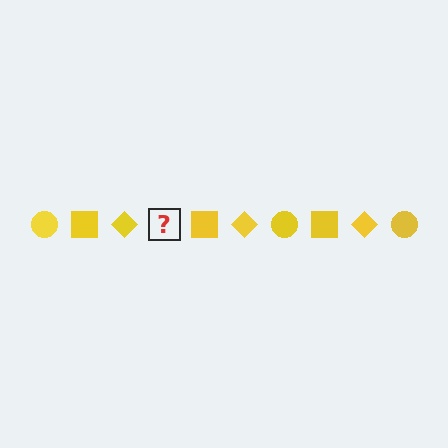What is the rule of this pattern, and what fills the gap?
The rule is that the pattern cycles through circle, square, diamond shapes in yellow. The gap should be filled with a yellow circle.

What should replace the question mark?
The question mark should be replaced with a yellow circle.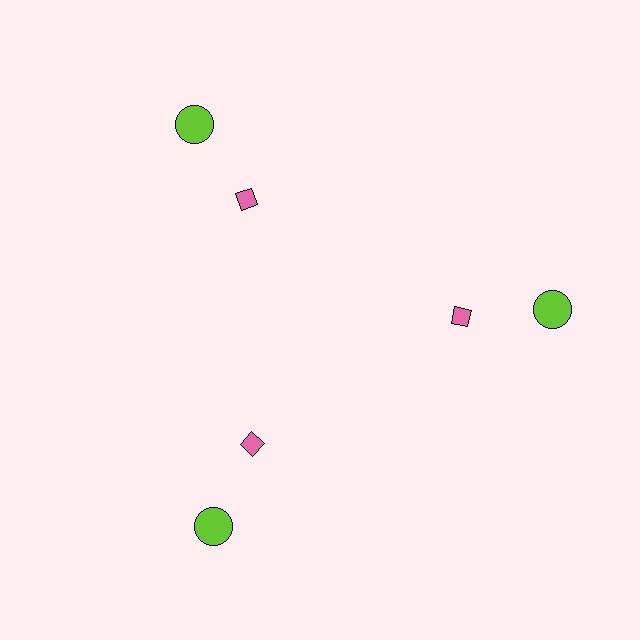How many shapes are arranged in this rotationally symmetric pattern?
There are 6 shapes, arranged in 3 groups of 2.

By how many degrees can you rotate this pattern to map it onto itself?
The pattern maps onto itself every 120 degrees of rotation.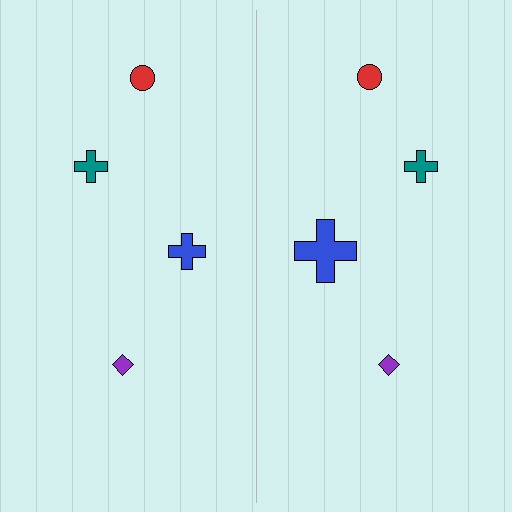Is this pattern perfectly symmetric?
No, the pattern is not perfectly symmetric. The blue cross on the right side has a different size than its mirror counterpart.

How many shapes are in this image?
There are 8 shapes in this image.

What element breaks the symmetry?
The blue cross on the right side has a different size than its mirror counterpart.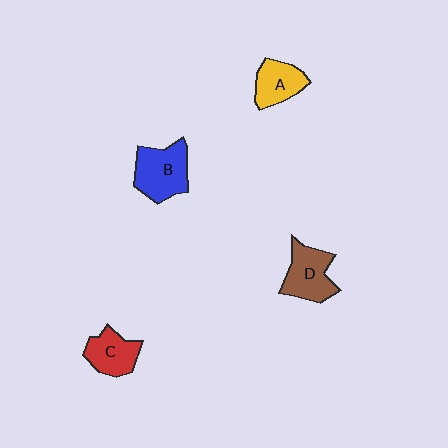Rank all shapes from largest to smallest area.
From largest to smallest: B (blue), D (brown), C (red), A (yellow).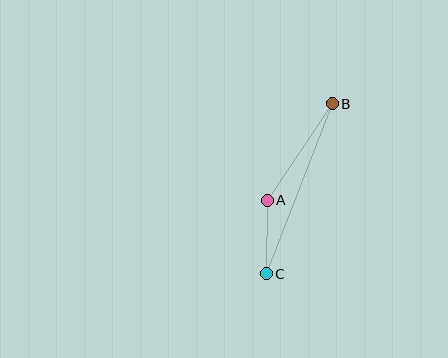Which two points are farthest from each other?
Points B and C are farthest from each other.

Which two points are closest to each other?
Points A and C are closest to each other.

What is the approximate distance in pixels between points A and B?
The distance between A and B is approximately 116 pixels.